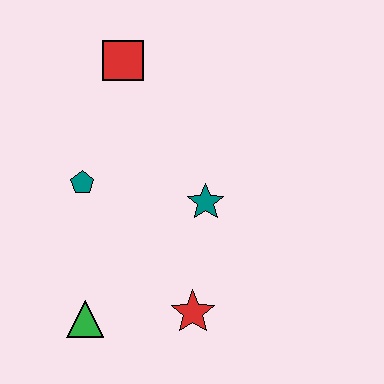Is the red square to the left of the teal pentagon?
No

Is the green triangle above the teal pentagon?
No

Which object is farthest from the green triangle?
The red square is farthest from the green triangle.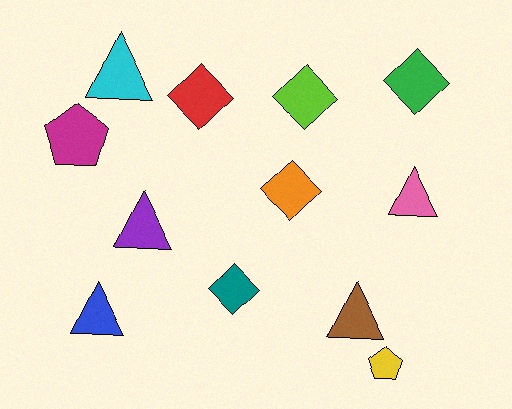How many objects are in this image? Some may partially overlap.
There are 12 objects.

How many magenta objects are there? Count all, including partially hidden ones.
There is 1 magenta object.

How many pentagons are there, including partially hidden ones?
There are 2 pentagons.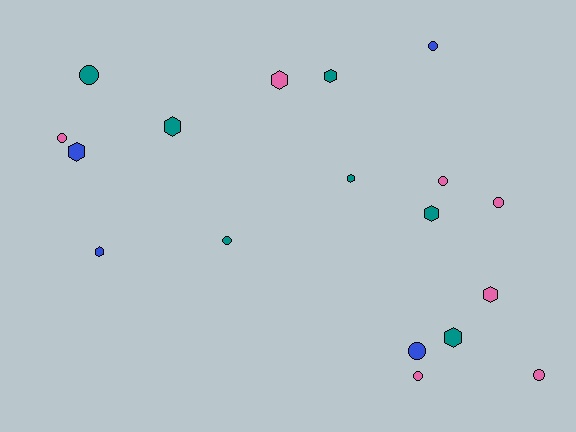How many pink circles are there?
There are 5 pink circles.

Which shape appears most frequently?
Circle, with 9 objects.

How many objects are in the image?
There are 18 objects.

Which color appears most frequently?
Pink, with 7 objects.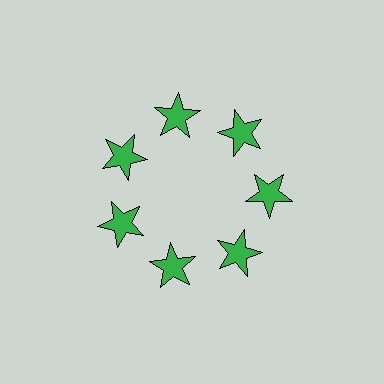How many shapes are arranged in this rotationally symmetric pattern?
There are 7 shapes, arranged in 7 groups of 1.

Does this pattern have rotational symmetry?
Yes, this pattern has 7-fold rotational symmetry. It looks the same after rotating 51 degrees around the center.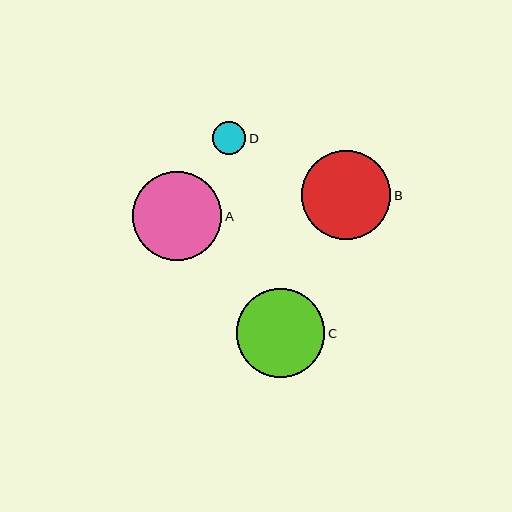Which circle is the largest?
Circle B is the largest with a size of approximately 89 pixels.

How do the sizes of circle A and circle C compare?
Circle A and circle C are approximately the same size.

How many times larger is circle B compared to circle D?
Circle B is approximately 2.7 times the size of circle D.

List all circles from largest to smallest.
From largest to smallest: B, A, C, D.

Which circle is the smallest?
Circle D is the smallest with a size of approximately 33 pixels.